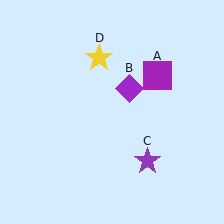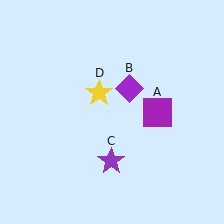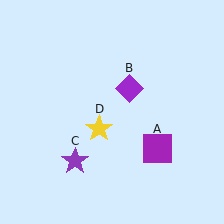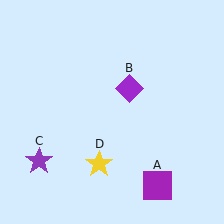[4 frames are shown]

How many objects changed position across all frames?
3 objects changed position: purple square (object A), purple star (object C), yellow star (object D).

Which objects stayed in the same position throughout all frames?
Purple diamond (object B) remained stationary.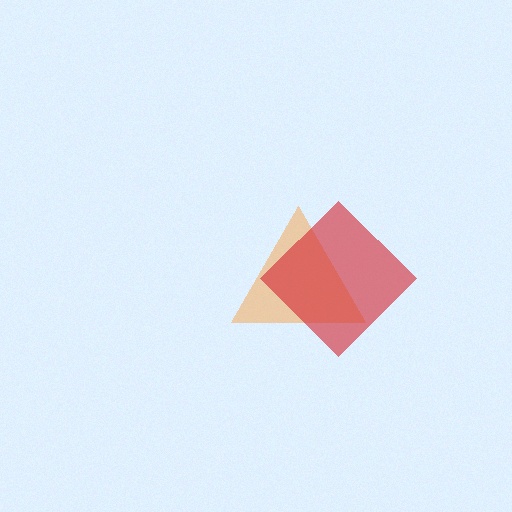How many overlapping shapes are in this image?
There are 2 overlapping shapes in the image.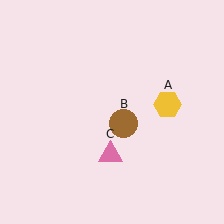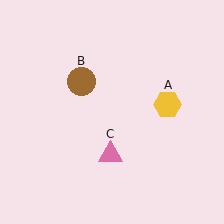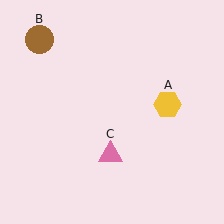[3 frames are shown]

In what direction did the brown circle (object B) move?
The brown circle (object B) moved up and to the left.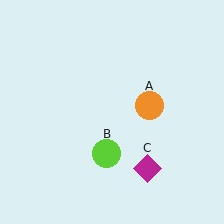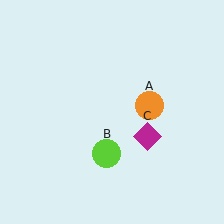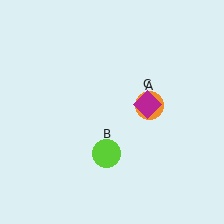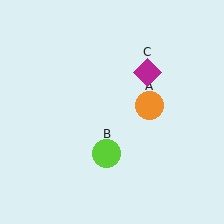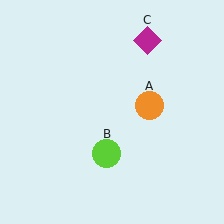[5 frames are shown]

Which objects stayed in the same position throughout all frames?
Orange circle (object A) and lime circle (object B) remained stationary.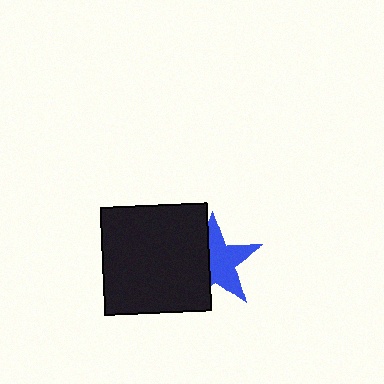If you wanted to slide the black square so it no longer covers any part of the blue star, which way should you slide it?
Slide it left — that is the most direct way to separate the two shapes.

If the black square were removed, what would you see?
You would see the complete blue star.